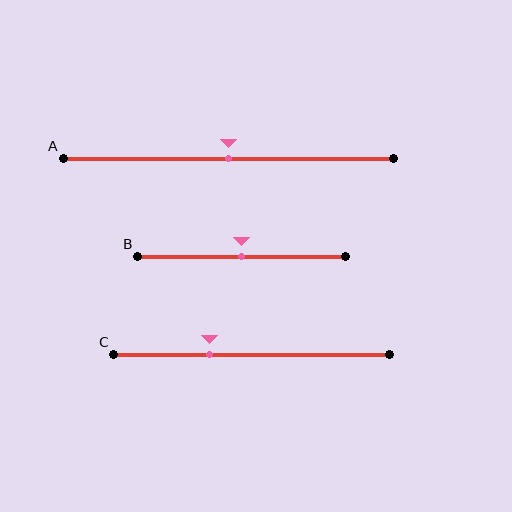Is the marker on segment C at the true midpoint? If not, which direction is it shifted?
No, the marker on segment C is shifted to the left by about 15% of the segment length.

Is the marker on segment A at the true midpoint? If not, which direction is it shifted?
Yes, the marker on segment A is at the true midpoint.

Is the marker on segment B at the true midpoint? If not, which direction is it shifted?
Yes, the marker on segment B is at the true midpoint.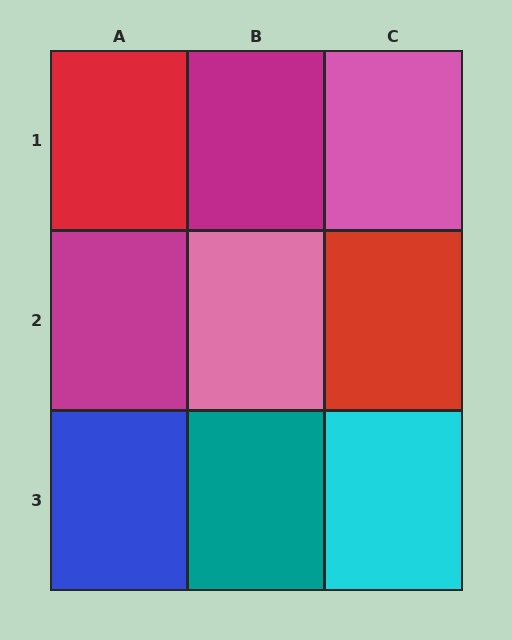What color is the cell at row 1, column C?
Pink.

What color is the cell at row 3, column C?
Cyan.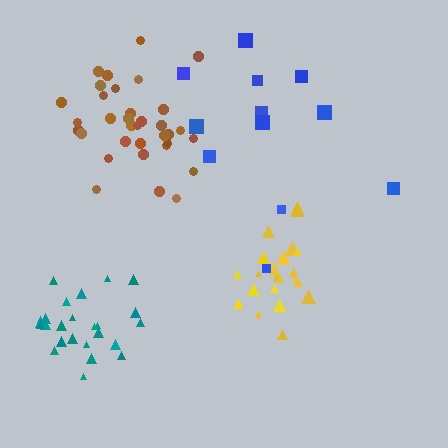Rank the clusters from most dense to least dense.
teal, yellow, brown, blue.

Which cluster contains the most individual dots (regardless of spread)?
Brown (34).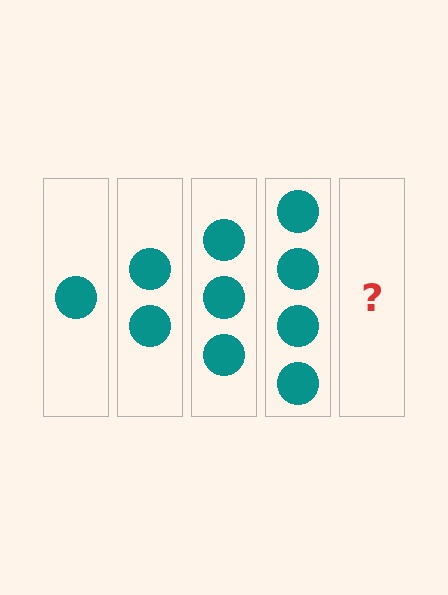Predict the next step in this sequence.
The next step is 5 circles.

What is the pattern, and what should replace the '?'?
The pattern is that each step adds one more circle. The '?' should be 5 circles.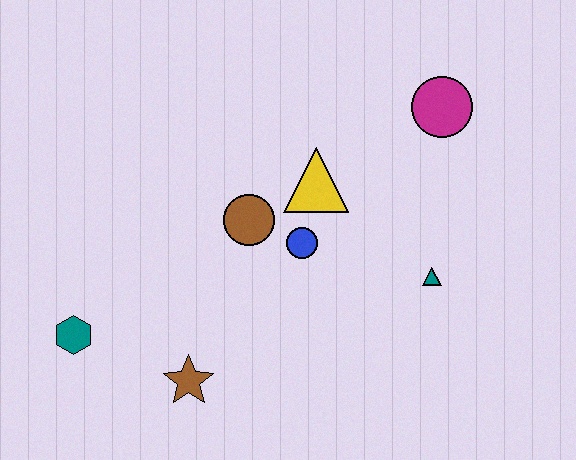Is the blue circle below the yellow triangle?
Yes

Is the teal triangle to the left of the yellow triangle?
No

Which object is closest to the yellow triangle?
The blue circle is closest to the yellow triangle.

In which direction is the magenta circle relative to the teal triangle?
The magenta circle is above the teal triangle.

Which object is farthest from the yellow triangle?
The teal hexagon is farthest from the yellow triangle.